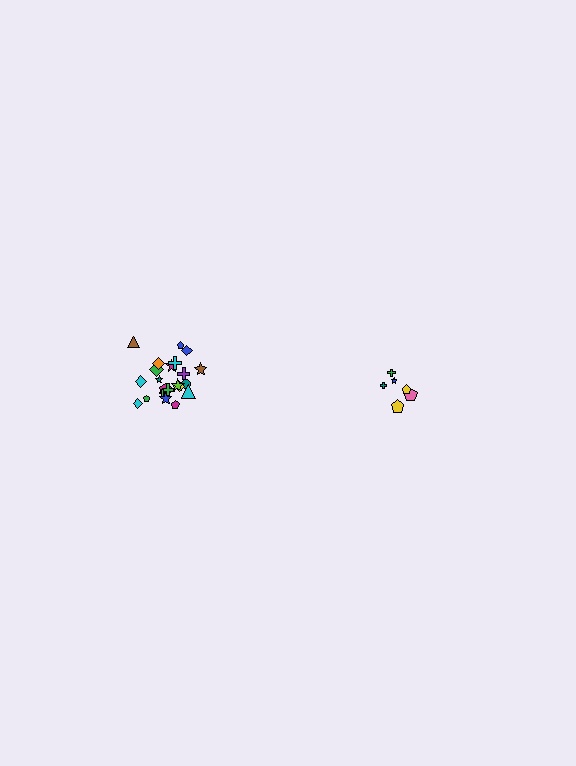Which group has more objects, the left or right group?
The left group.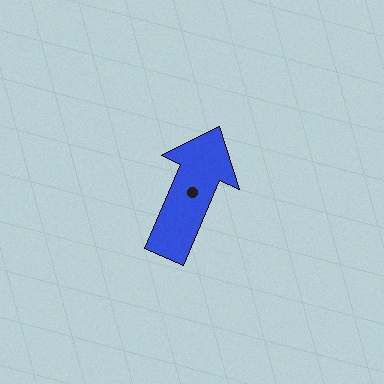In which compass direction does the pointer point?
Northeast.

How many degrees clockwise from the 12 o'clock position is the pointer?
Approximately 23 degrees.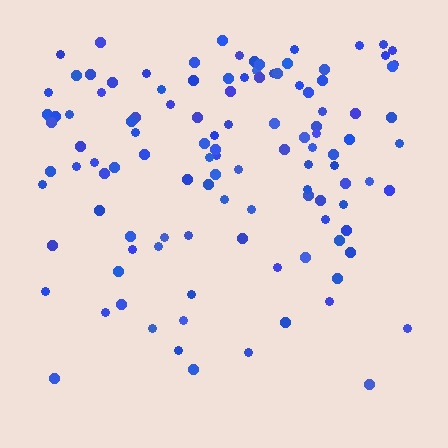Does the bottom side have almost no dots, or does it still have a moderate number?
Still a moderate number, just noticeably fewer than the top.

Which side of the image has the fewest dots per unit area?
The bottom.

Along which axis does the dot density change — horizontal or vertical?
Vertical.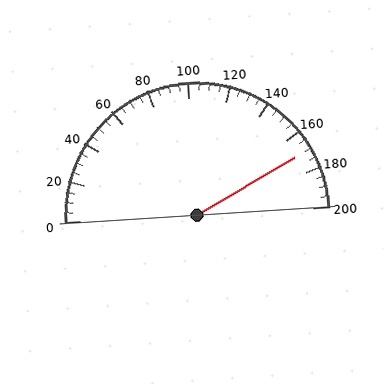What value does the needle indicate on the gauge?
The needle indicates approximately 170.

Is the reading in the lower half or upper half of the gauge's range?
The reading is in the upper half of the range (0 to 200).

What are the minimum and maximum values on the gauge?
The gauge ranges from 0 to 200.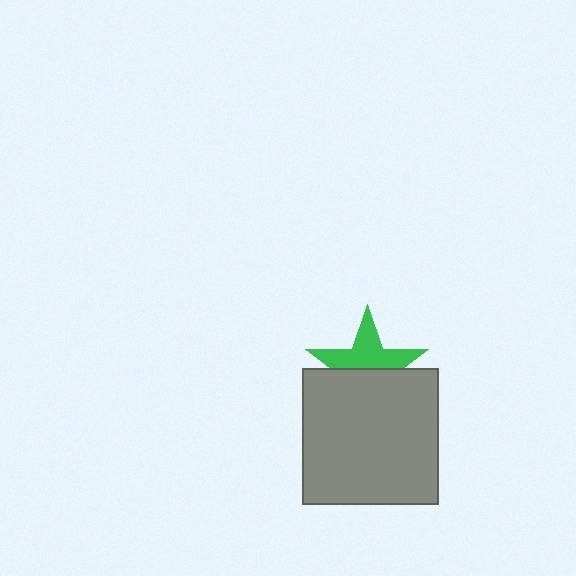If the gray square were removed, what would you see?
You would see the complete green star.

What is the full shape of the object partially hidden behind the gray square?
The partially hidden object is a green star.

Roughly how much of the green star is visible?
About half of it is visible (roughly 50%).